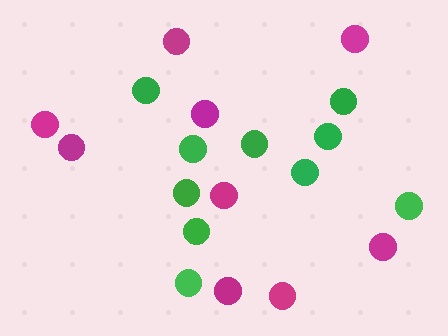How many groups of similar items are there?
There are 2 groups: one group of magenta circles (9) and one group of green circles (10).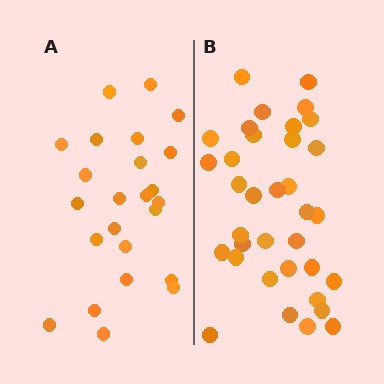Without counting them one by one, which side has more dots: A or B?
Region B (the right region) has more dots.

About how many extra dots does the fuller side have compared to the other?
Region B has roughly 12 or so more dots than region A.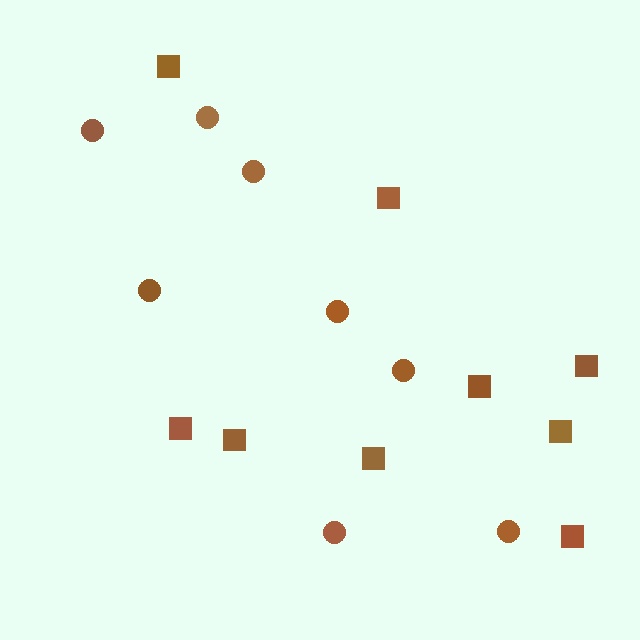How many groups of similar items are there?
There are 2 groups: one group of squares (9) and one group of circles (8).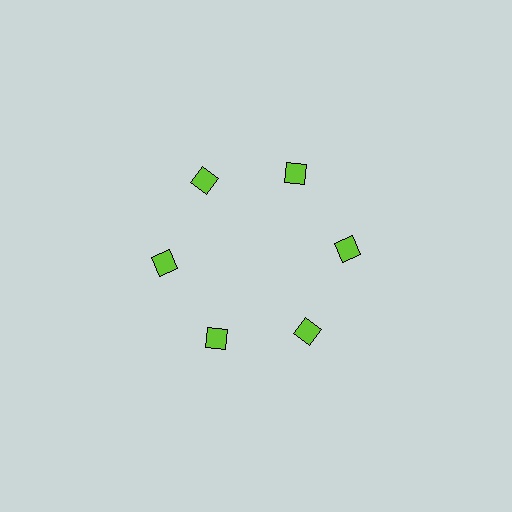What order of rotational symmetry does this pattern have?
This pattern has 6-fold rotational symmetry.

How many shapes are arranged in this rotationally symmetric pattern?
There are 6 shapes, arranged in 6 groups of 1.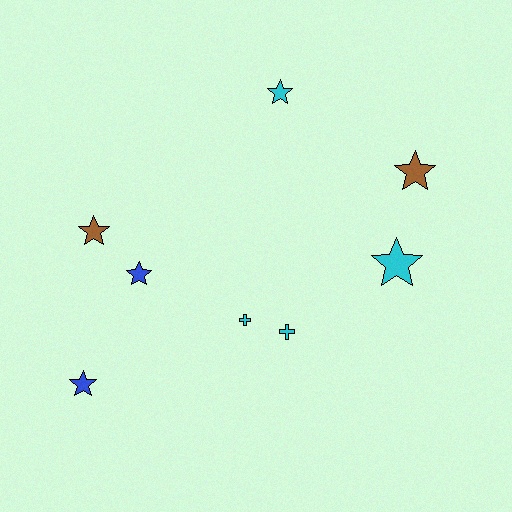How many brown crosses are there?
There are no brown crosses.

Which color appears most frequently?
Cyan, with 4 objects.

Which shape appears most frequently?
Star, with 6 objects.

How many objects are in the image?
There are 8 objects.